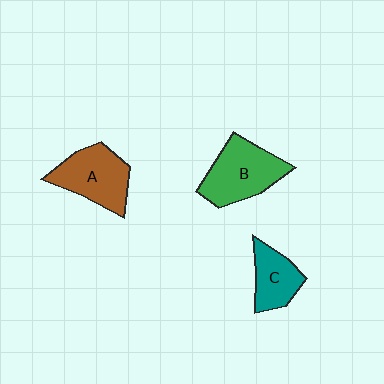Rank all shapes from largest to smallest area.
From largest to smallest: B (green), A (brown), C (teal).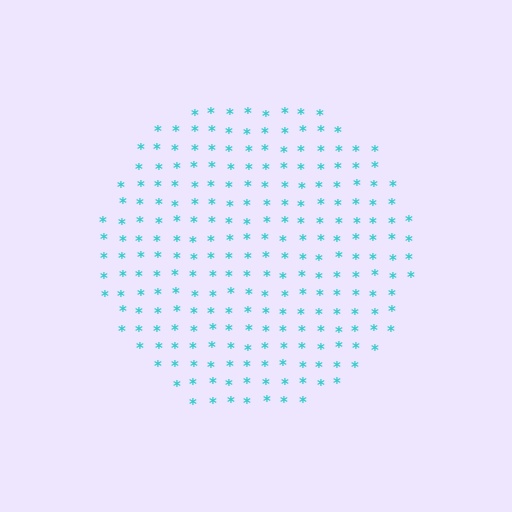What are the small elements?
The small elements are asterisks.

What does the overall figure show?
The overall figure shows a circle.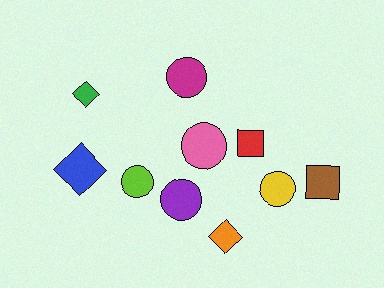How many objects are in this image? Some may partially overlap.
There are 10 objects.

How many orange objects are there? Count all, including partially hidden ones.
There is 1 orange object.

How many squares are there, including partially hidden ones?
There are 2 squares.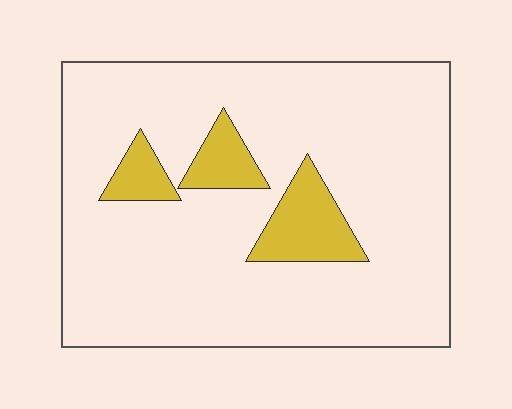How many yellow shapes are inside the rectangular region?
3.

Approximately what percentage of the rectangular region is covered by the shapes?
Approximately 10%.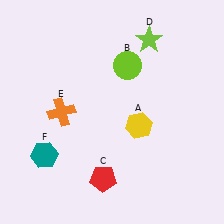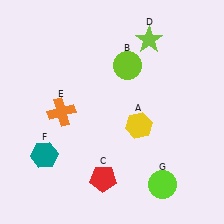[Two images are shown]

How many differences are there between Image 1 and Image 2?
There is 1 difference between the two images.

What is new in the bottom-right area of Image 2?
A lime circle (G) was added in the bottom-right area of Image 2.